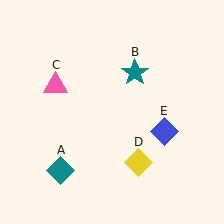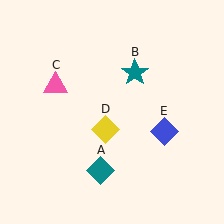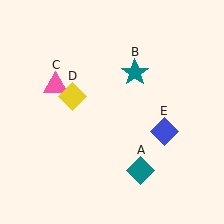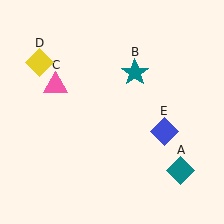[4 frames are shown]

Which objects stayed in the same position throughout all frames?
Teal star (object B) and pink triangle (object C) and blue diamond (object E) remained stationary.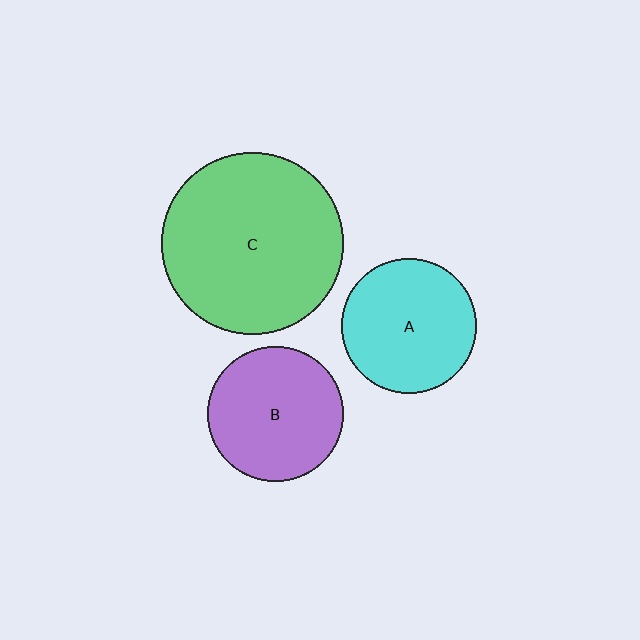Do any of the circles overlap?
No, none of the circles overlap.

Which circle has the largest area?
Circle C (green).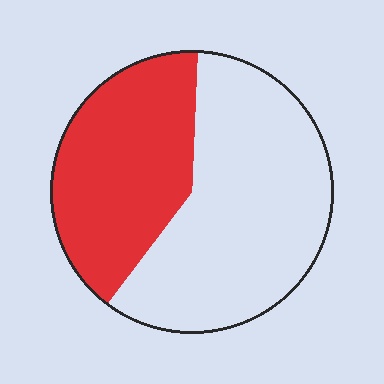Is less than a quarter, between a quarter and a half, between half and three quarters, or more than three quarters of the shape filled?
Between a quarter and a half.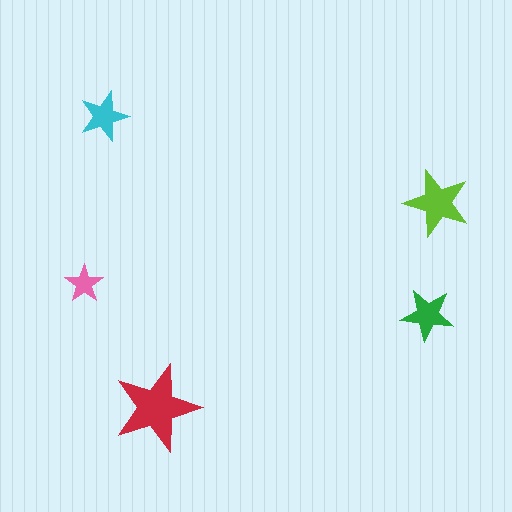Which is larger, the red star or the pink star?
The red one.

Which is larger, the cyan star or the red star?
The red one.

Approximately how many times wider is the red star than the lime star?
About 1.5 times wider.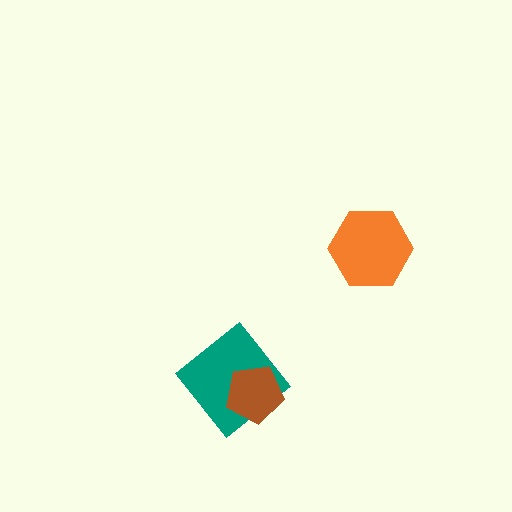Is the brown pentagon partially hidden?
No, no other shape covers it.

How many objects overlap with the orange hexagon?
0 objects overlap with the orange hexagon.